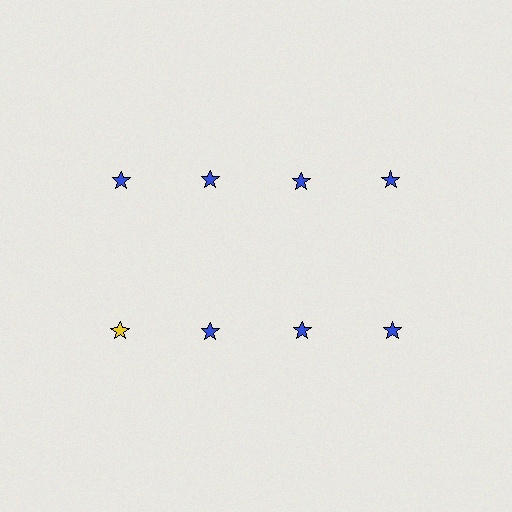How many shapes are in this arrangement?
There are 8 shapes arranged in a grid pattern.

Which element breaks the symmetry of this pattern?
The yellow star in the second row, leftmost column breaks the symmetry. All other shapes are blue stars.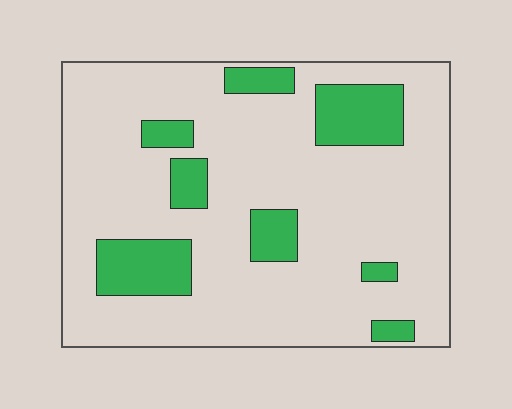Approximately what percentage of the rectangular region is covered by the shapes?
Approximately 20%.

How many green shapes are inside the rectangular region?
8.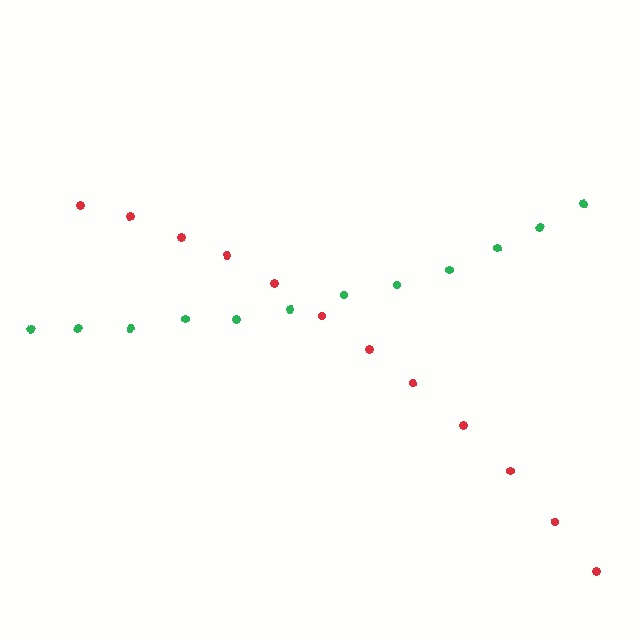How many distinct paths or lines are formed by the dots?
There are 2 distinct paths.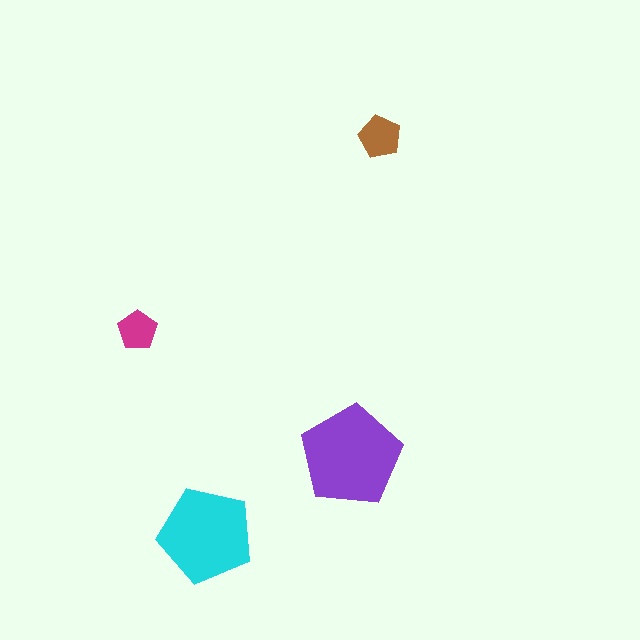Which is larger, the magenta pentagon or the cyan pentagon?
The cyan one.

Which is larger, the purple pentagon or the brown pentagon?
The purple one.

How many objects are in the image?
There are 4 objects in the image.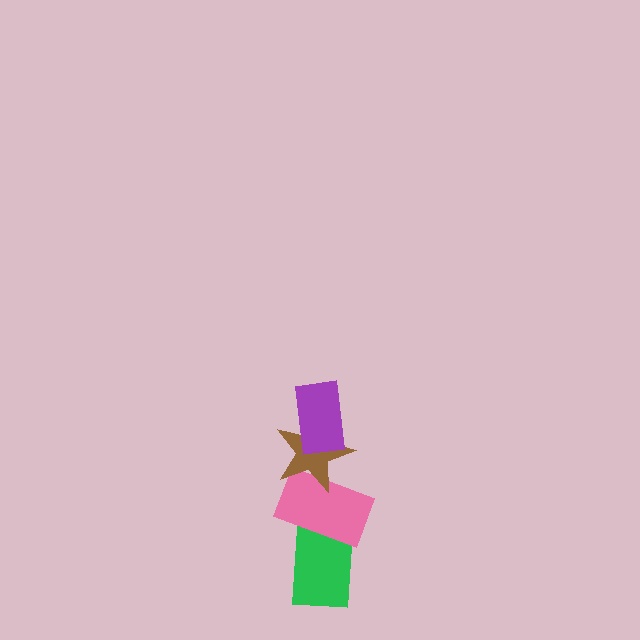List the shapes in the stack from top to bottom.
From top to bottom: the purple rectangle, the brown star, the pink rectangle, the green rectangle.